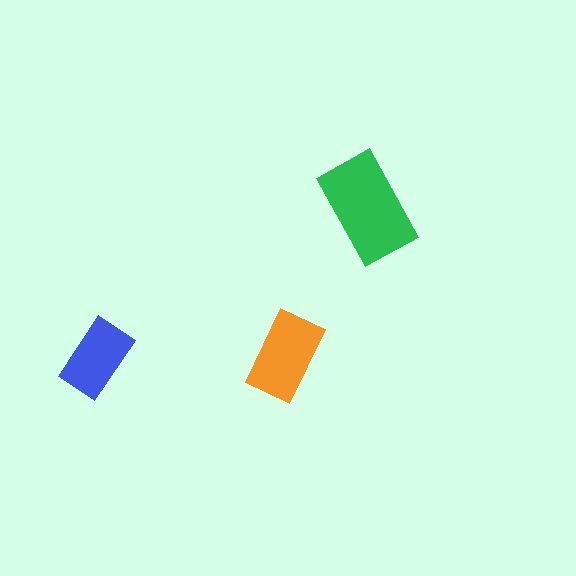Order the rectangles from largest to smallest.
the green one, the orange one, the blue one.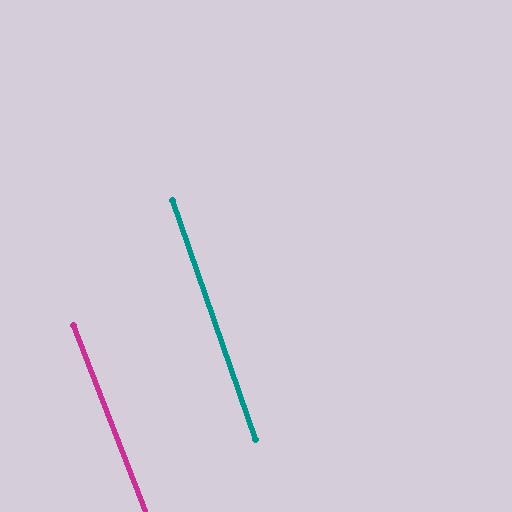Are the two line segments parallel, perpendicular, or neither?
Parallel — their directions differ by only 1.8°.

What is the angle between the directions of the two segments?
Approximately 2 degrees.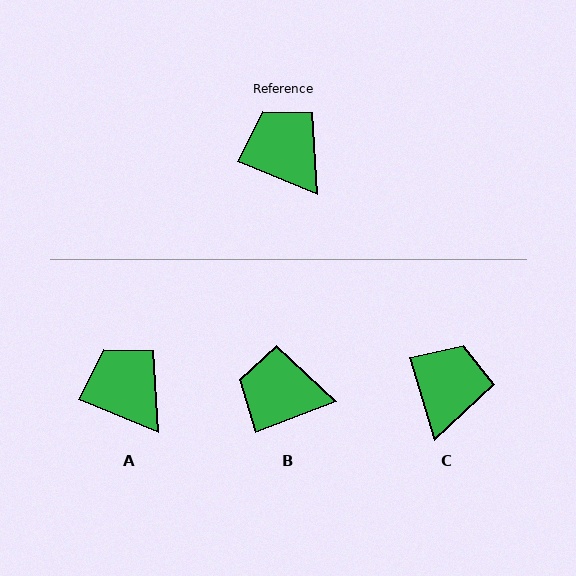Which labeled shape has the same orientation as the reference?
A.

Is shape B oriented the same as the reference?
No, it is off by about 44 degrees.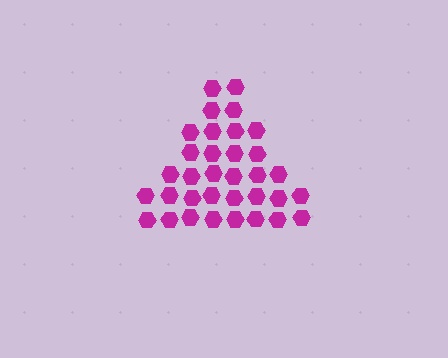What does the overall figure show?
The overall figure shows a triangle.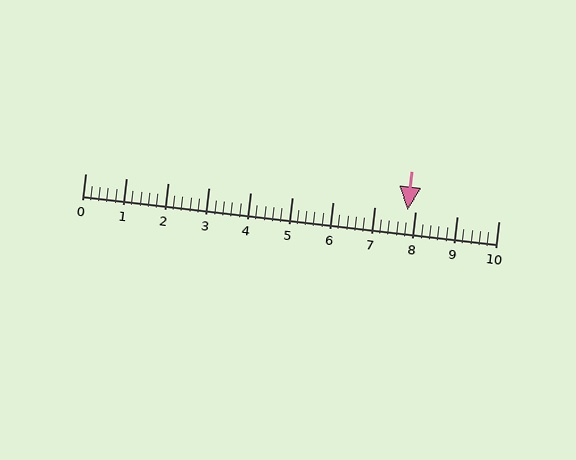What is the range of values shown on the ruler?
The ruler shows values from 0 to 10.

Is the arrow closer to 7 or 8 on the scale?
The arrow is closer to 8.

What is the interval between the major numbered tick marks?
The major tick marks are spaced 1 units apart.